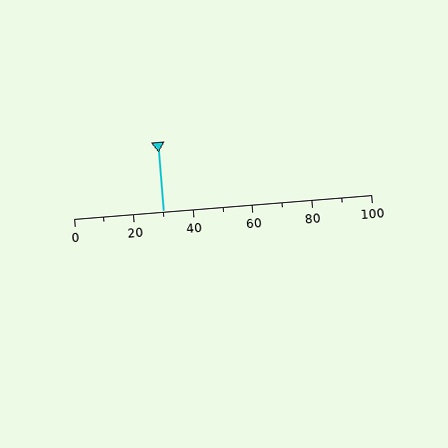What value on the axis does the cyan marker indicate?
The marker indicates approximately 30.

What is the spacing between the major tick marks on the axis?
The major ticks are spaced 20 apart.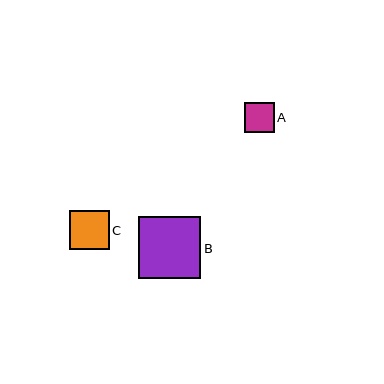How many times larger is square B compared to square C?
Square B is approximately 1.6 times the size of square C.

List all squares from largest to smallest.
From largest to smallest: B, C, A.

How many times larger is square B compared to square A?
Square B is approximately 2.1 times the size of square A.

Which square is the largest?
Square B is the largest with a size of approximately 62 pixels.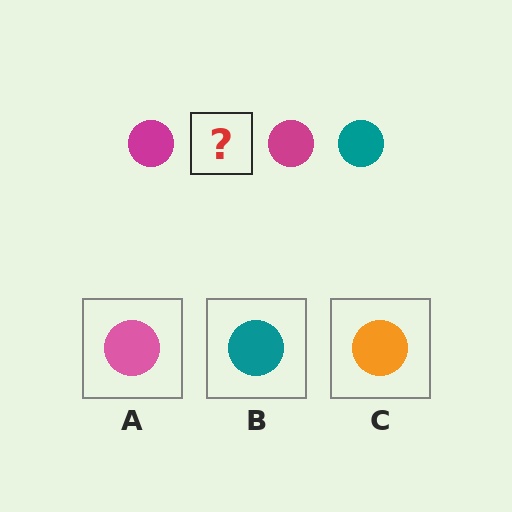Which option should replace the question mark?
Option B.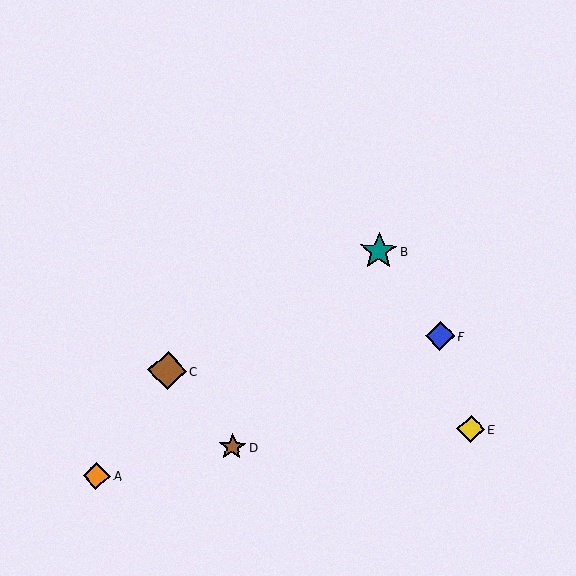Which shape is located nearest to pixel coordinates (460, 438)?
The yellow diamond (labeled E) at (471, 429) is nearest to that location.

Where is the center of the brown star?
The center of the brown star is at (232, 447).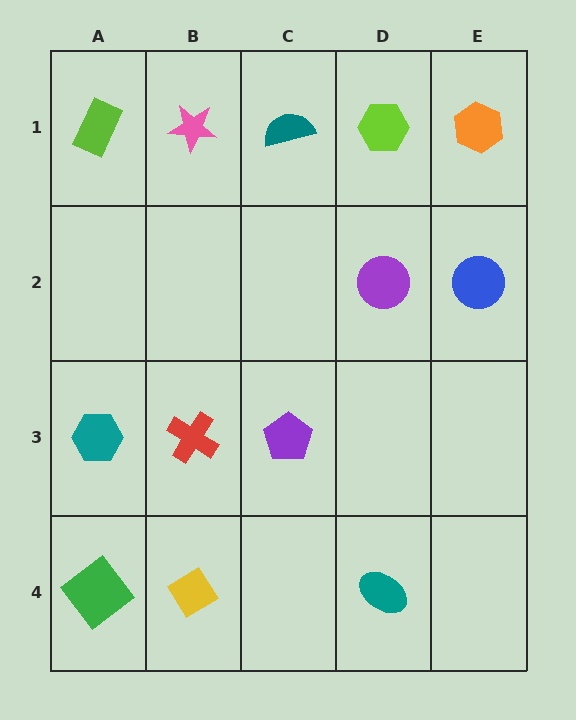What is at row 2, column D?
A purple circle.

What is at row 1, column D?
A lime hexagon.